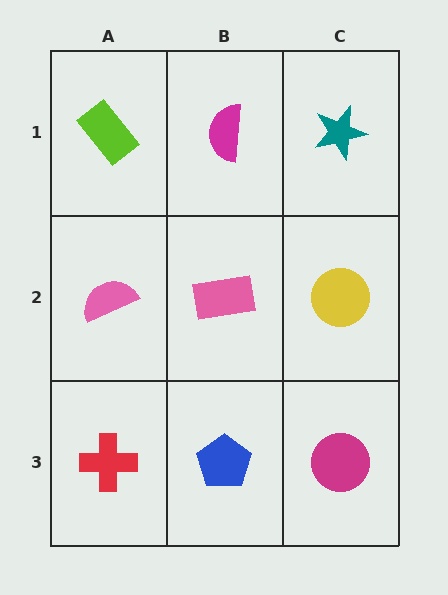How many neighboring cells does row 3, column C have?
2.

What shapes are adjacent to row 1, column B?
A pink rectangle (row 2, column B), a lime rectangle (row 1, column A), a teal star (row 1, column C).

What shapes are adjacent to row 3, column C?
A yellow circle (row 2, column C), a blue pentagon (row 3, column B).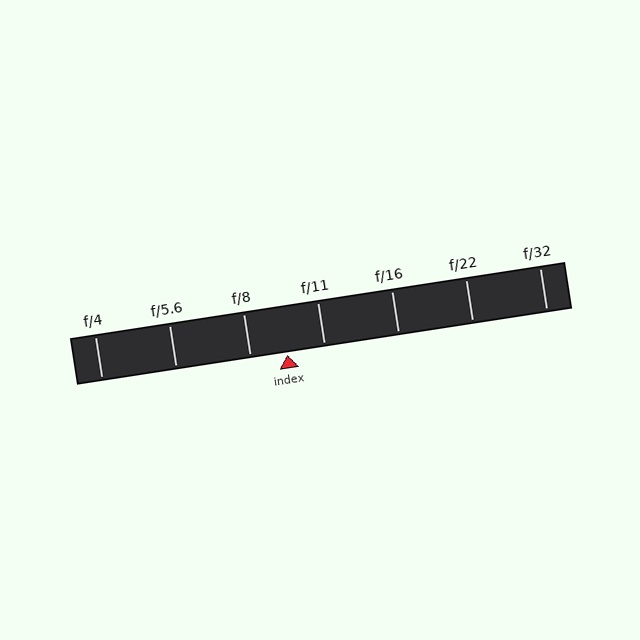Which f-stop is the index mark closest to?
The index mark is closest to f/11.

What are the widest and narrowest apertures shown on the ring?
The widest aperture shown is f/4 and the narrowest is f/32.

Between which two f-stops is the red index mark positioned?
The index mark is between f/8 and f/11.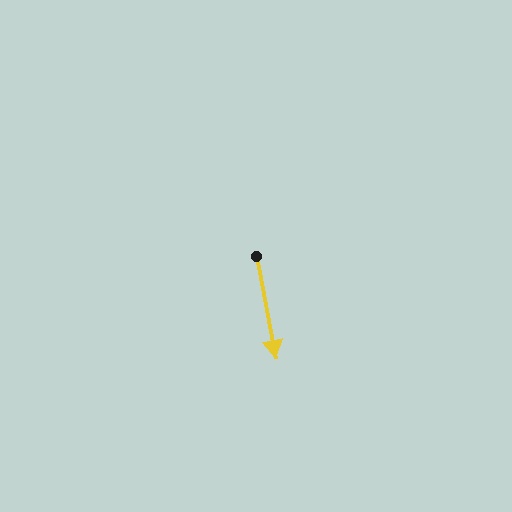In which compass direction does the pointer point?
South.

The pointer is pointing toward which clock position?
Roughly 6 o'clock.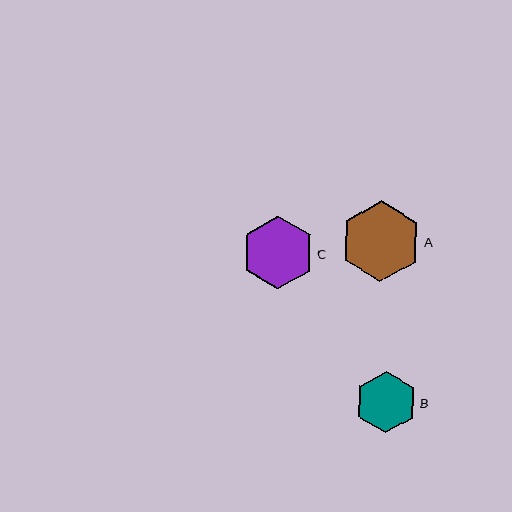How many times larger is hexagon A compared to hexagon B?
Hexagon A is approximately 1.3 times the size of hexagon B.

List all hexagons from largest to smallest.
From largest to smallest: A, C, B.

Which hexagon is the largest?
Hexagon A is the largest with a size of approximately 81 pixels.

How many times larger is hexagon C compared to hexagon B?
Hexagon C is approximately 1.2 times the size of hexagon B.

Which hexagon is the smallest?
Hexagon B is the smallest with a size of approximately 62 pixels.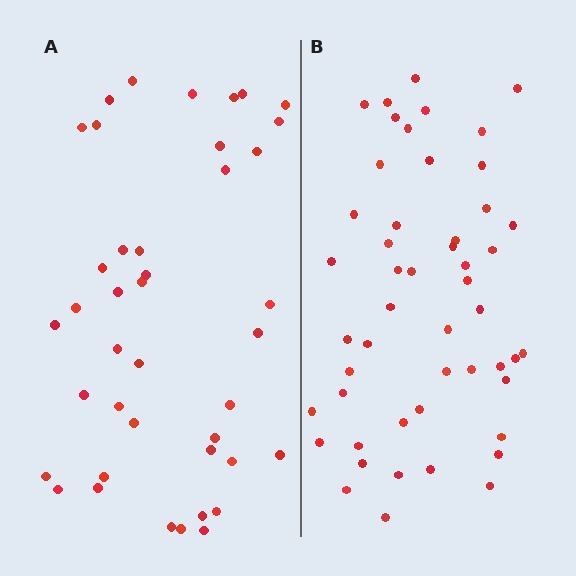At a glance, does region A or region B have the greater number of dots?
Region B (the right region) has more dots.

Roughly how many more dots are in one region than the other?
Region B has roughly 8 or so more dots than region A.